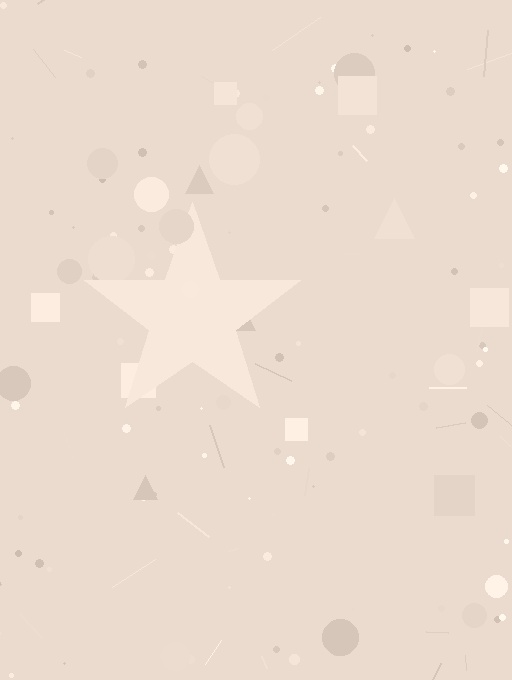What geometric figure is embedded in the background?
A star is embedded in the background.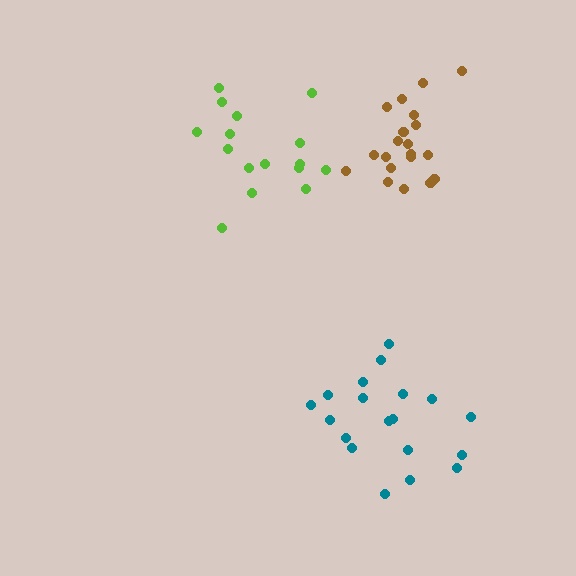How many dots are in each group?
Group 1: 19 dots, Group 2: 20 dots, Group 3: 16 dots (55 total).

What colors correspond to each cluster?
The clusters are colored: teal, brown, lime.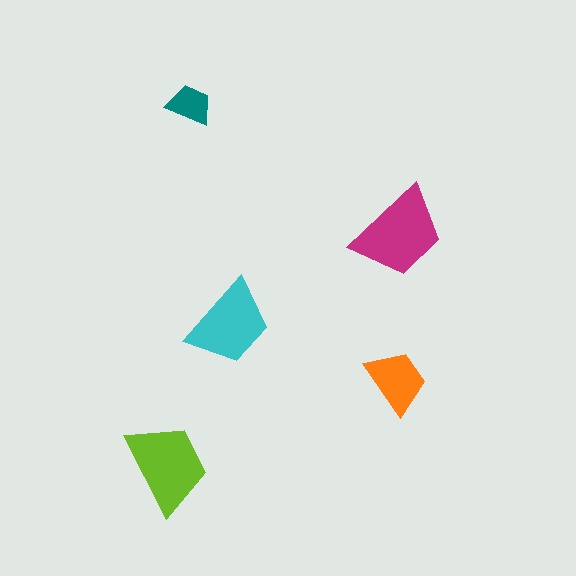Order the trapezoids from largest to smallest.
the magenta one, the lime one, the cyan one, the orange one, the teal one.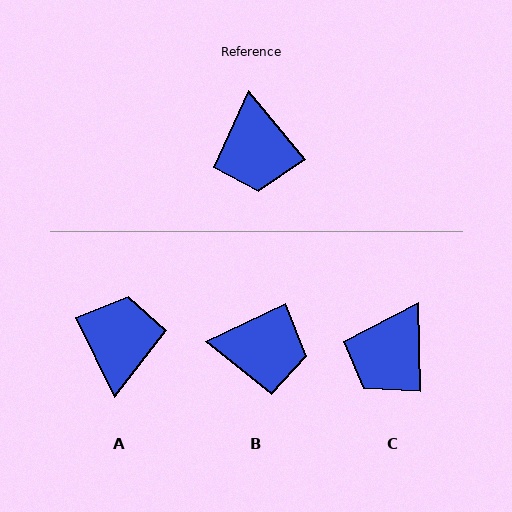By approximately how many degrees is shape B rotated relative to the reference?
Approximately 76 degrees counter-clockwise.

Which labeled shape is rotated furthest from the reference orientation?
A, about 167 degrees away.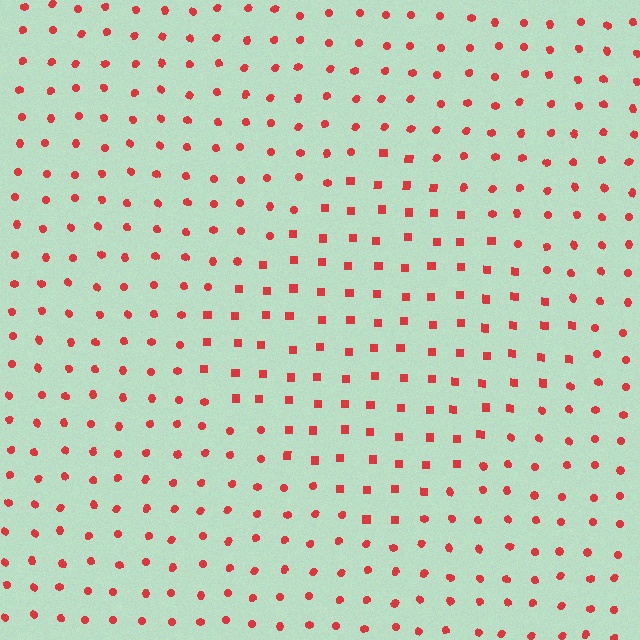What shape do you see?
I see a diamond.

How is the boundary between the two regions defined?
The boundary is defined by a change in element shape: squares inside vs. circles outside. All elements share the same color and spacing.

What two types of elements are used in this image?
The image uses squares inside the diamond region and circles outside it.